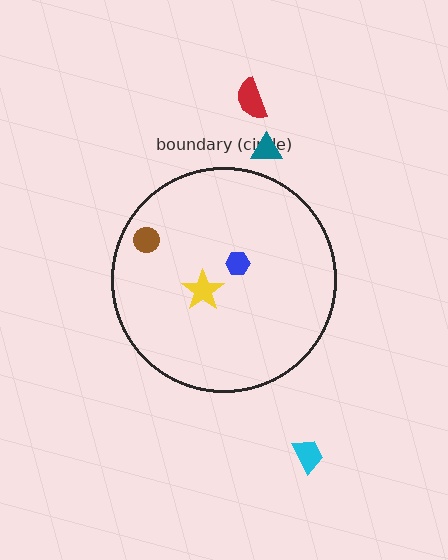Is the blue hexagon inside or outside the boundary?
Inside.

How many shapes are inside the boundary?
3 inside, 3 outside.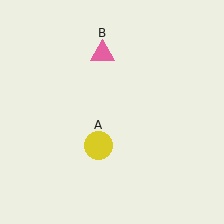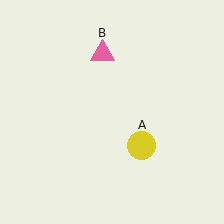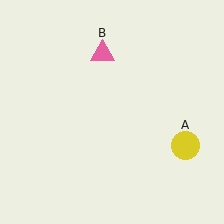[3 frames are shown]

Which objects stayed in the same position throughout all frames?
Pink triangle (object B) remained stationary.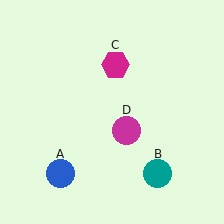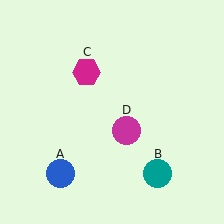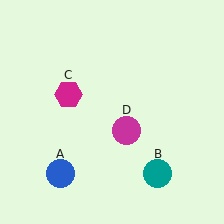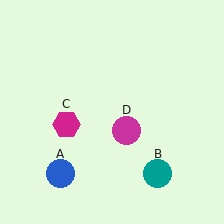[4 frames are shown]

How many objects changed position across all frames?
1 object changed position: magenta hexagon (object C).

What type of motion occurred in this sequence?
The magenta hexagon (object C) rotated counterclockwise around the center of the scene.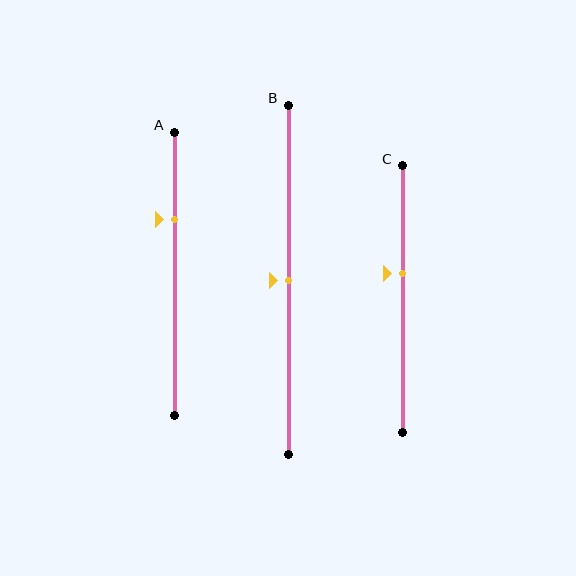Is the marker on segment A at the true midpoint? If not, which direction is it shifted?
No, the marker on segment A is shifted upward by about 19% of the segment length.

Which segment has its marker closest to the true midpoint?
Segment B has its marker closest to the true midpoint.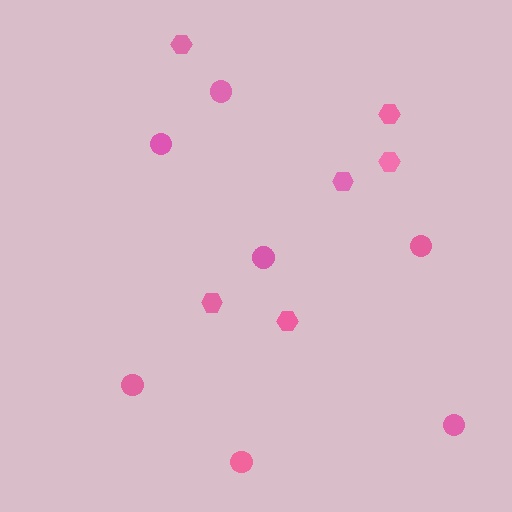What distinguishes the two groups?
There are 2 groups: one group of hexagons (6) and one group of circles (7).